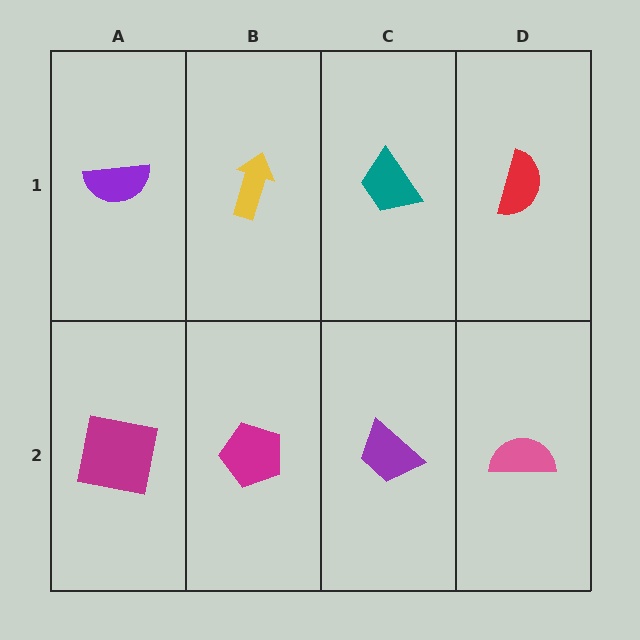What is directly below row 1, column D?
A pink semicircle.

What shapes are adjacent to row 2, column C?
A teal trapezoid (row 1, column C), a magenta pentagon (row 2, column B), a pink semicircle (row 2, column D).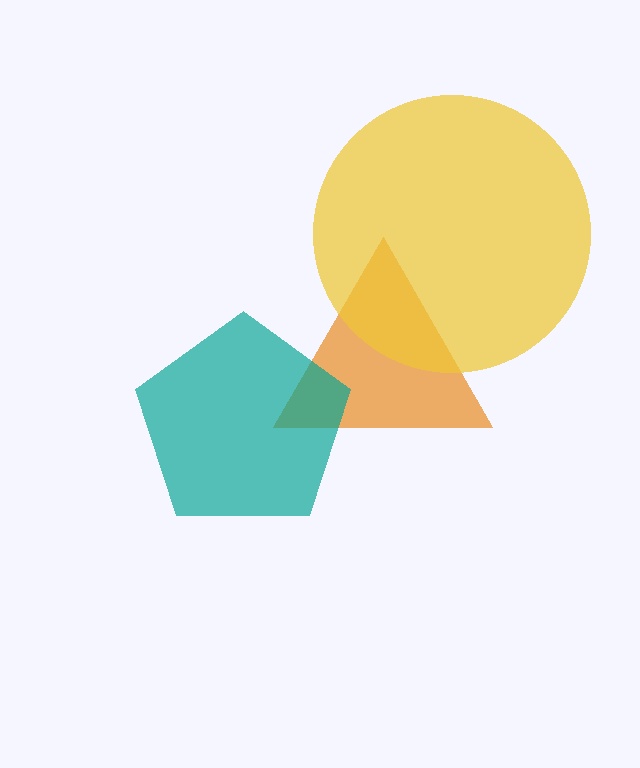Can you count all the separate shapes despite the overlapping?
Yes, there are 3 separate shapes.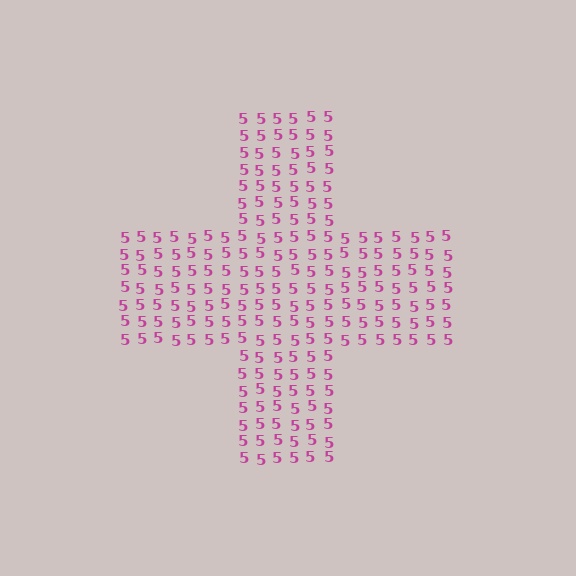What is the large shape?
The large shape is a cross.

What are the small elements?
The small elements are digit 5's.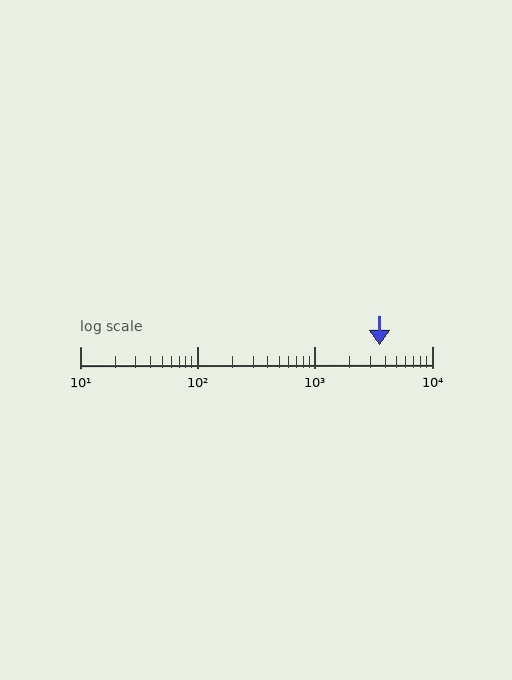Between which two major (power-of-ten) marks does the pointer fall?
The pointer is between 1000 and 10000.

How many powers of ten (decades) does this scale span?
The scale spans 3 decades, from 10 to 10000.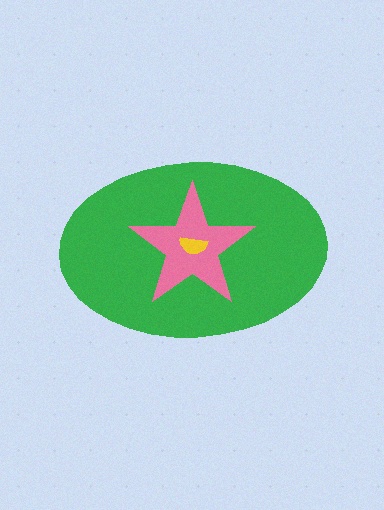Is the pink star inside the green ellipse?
Yes.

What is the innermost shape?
The yellow semicircle.